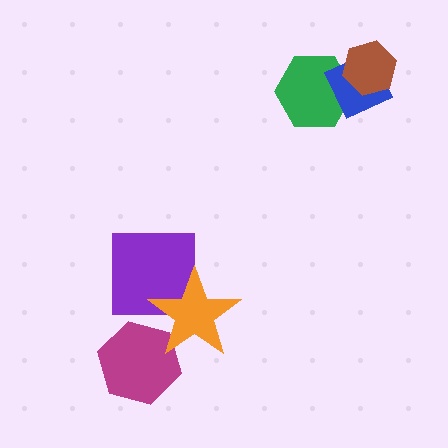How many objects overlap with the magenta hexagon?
1 object overlaps with the magenta hexagon.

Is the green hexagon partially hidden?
Yes, it is partially covered by another shape.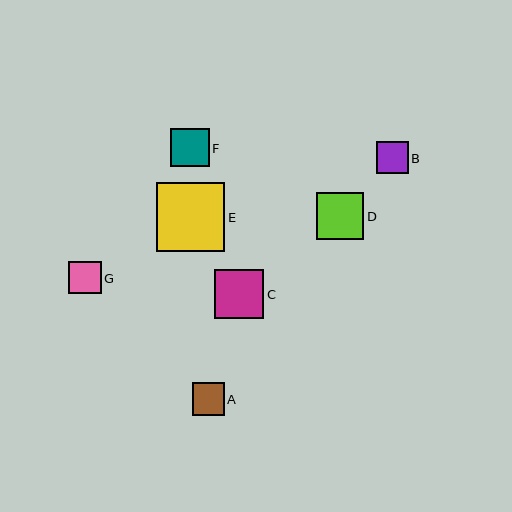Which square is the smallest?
Square B is the smallest with a size of approximately 32 pixels.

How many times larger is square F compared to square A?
Square F is approximately 1.2 times the size of square A.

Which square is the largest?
Square E is the largest with a size of approximately 68 pixels.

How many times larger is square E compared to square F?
Square E is approximately 1.8 times the size of square F.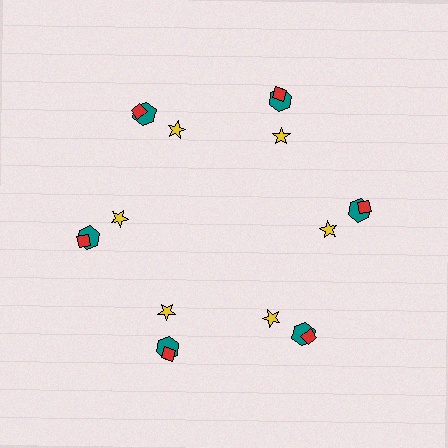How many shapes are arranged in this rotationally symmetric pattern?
There are 18 shapes, arranged in 6 groups of 3.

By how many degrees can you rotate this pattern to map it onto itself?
The pattern maps onto itself every 60 degrees of rotation.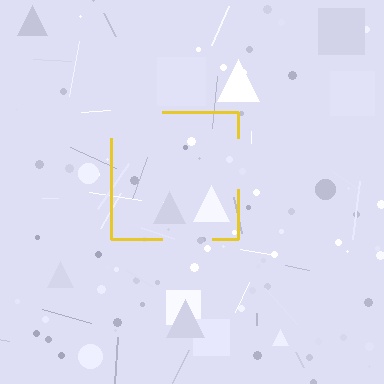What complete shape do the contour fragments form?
The contour fragments form a square.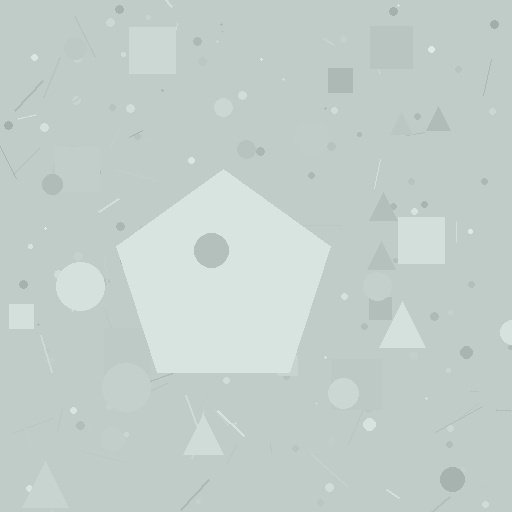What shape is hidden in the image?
A pentagon is hidden in the image.